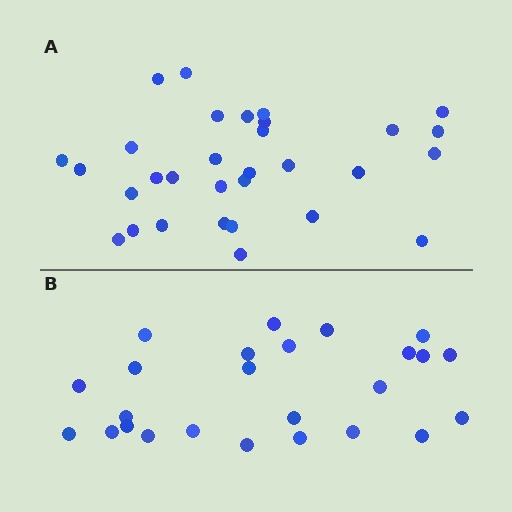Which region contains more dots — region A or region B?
Region A (the top region) has more dots.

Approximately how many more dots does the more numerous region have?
Region A has about 6 more dots than region B.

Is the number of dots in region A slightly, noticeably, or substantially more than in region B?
Region A has only slightly more — the two regions are fairly close. The ratio is roughly 1.2 to 1.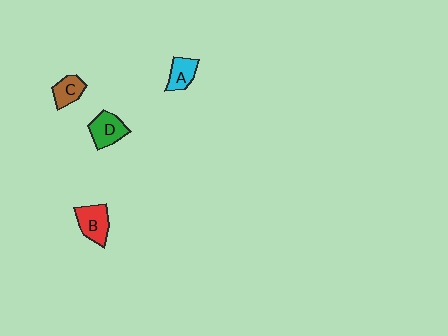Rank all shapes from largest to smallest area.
From largest to smallest: B (red), D (green), A (cyan), C (brown).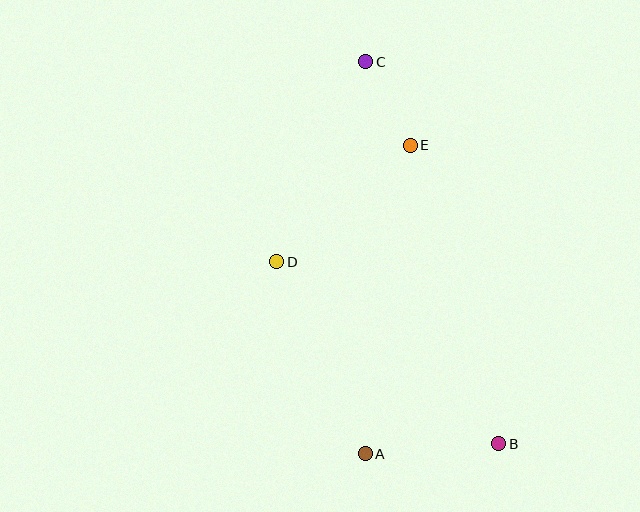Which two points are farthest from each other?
Points B and C are farthest from each other.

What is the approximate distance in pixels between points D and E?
The distance between D and E is approximately 177 pixels.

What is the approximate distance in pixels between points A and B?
The distance between A and B is approximately 134 pixels.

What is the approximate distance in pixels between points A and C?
The distance between A and C is approximately 392 pixels.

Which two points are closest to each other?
Points C and E are closest to each other.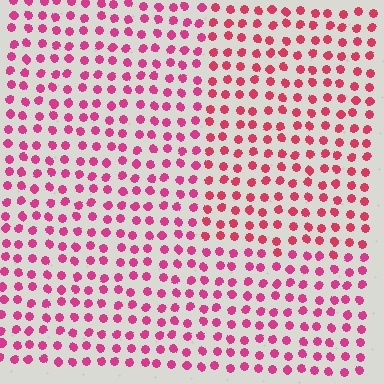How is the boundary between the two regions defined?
The boundary is defined purely by a slight shift in hue (about 18 degrees). Spacing, size, and orientation are identical on both sides.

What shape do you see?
I see a rectangle.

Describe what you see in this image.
The image is filled with small magenta elements in a uniform arrangement. A rectangle-shaped region is visible where the elements are tinted to a slightly different hue, forming a subtle color boundary.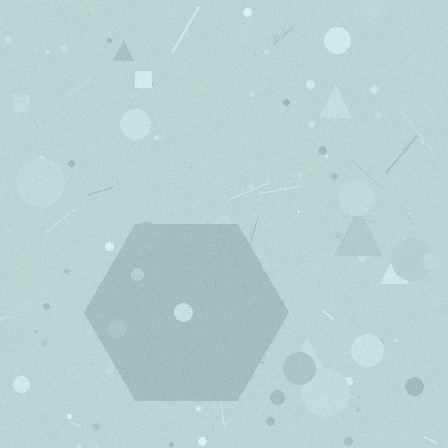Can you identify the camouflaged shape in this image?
The camouflaged shape is a hexagon.